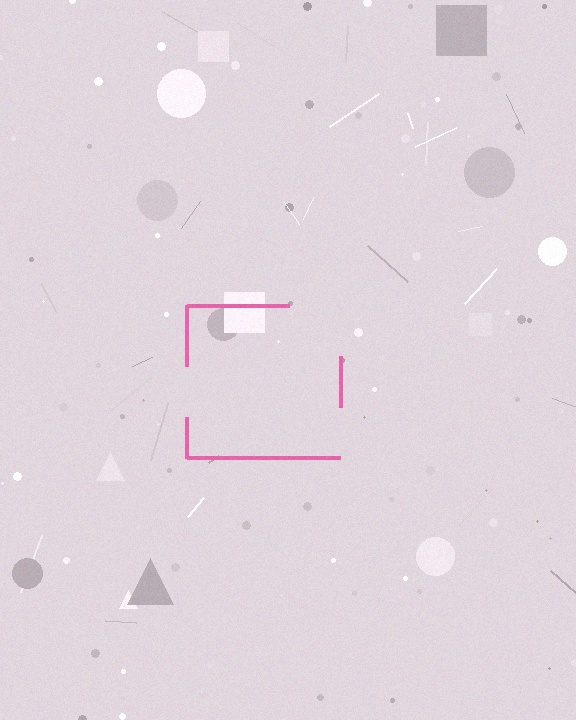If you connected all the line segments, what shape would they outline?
They would outline a square.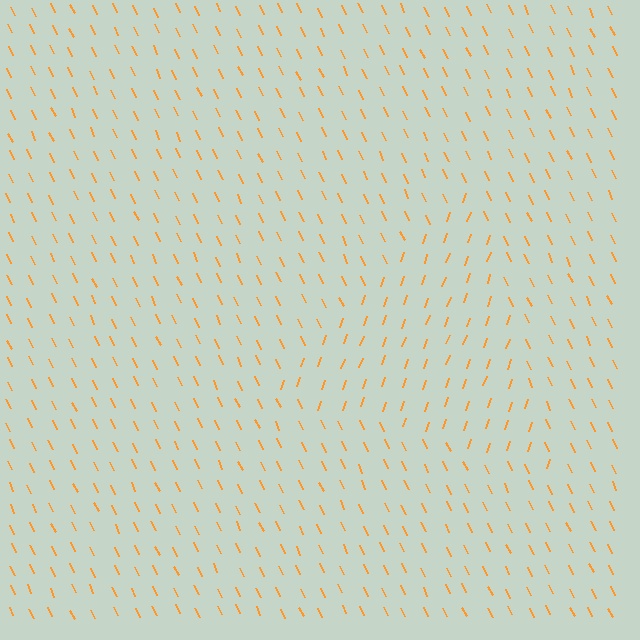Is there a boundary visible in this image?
Yes, there is a texture boundary formed by a change in line orientation.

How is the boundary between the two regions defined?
The boundary is defined purely by a change in line orientation (approximately 45 degrees difference). All lines are the same color and thickness.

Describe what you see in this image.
The image is filled with small orange line segments. A triangle region in the image has lines oriented differently from the surrounding lines, creating a visible texture boundary.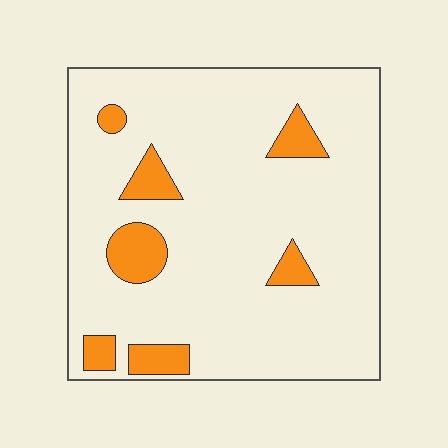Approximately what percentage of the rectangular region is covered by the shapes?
Approximately 10%.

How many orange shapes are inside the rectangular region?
7.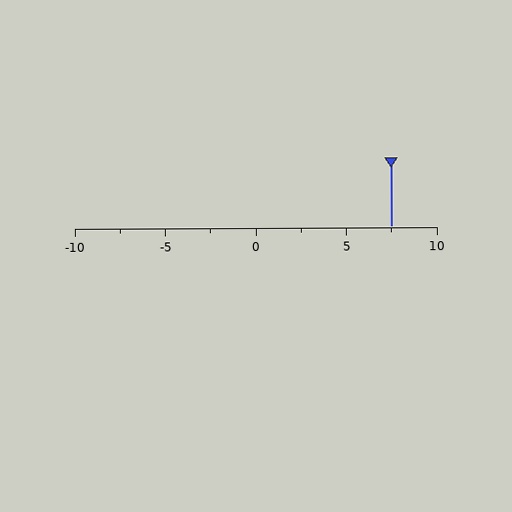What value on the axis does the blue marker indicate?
The marker indicates approximately 7.5.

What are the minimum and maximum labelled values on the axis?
The axis runs from -10 to 10.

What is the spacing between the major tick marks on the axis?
The major ticks are spaced 5 apart.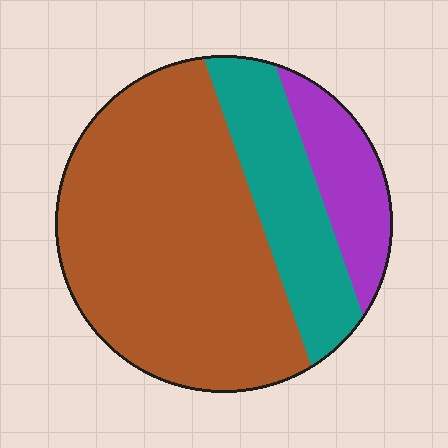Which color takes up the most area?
Brown, at roughly 65%.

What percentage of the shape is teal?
Teal takes up between a sixth and a third of the shape.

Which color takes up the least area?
Purple, at roughly 15%.